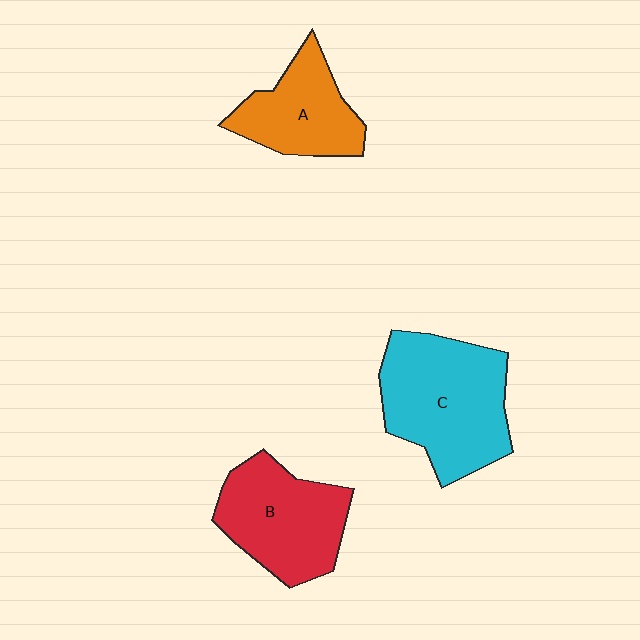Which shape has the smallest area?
Shape A (orange).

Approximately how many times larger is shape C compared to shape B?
Approximately 1.3 times.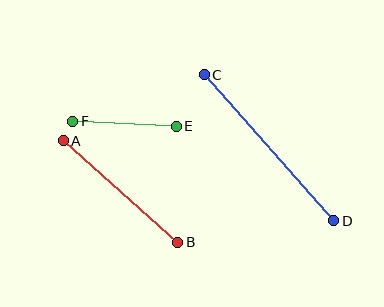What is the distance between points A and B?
The distance is approximately 153 pixels.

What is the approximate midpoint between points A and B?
The midpoint is at approximately (121, 192) pixels.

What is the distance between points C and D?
The distance is approximately 195 pixels.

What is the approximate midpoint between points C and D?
The midpoint is at approximately (269, 148) pixels.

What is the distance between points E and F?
The distance is approximately 104 pixels.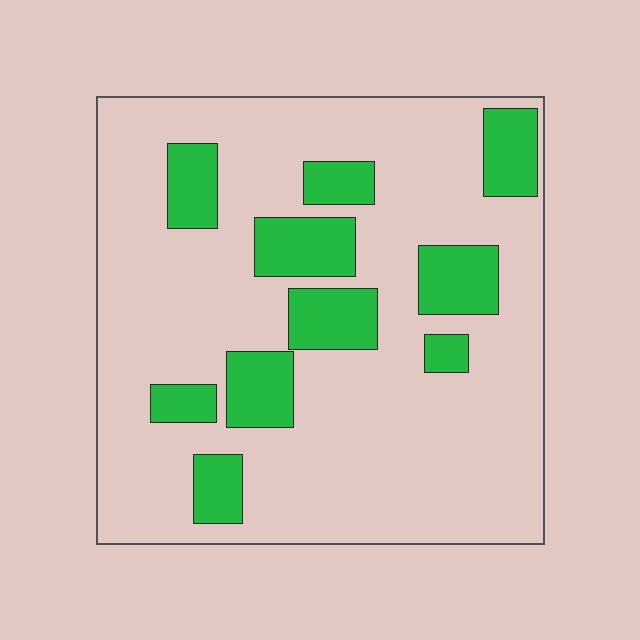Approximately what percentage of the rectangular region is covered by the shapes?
Approximately 20%.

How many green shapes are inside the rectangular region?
10.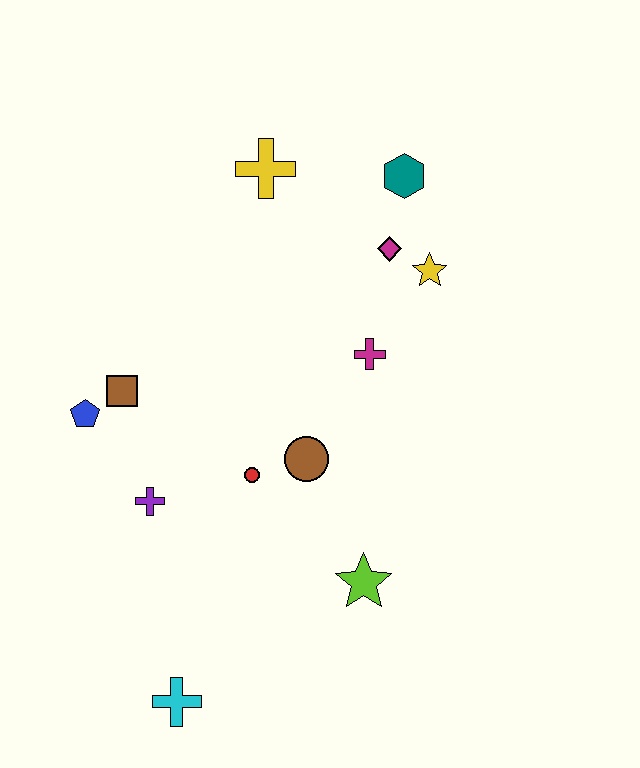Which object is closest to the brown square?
The blue pentagon is closest to the brown square.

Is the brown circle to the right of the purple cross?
Yes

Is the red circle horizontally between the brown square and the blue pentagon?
No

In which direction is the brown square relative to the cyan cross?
The brown square is above the cyan cross.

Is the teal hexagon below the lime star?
No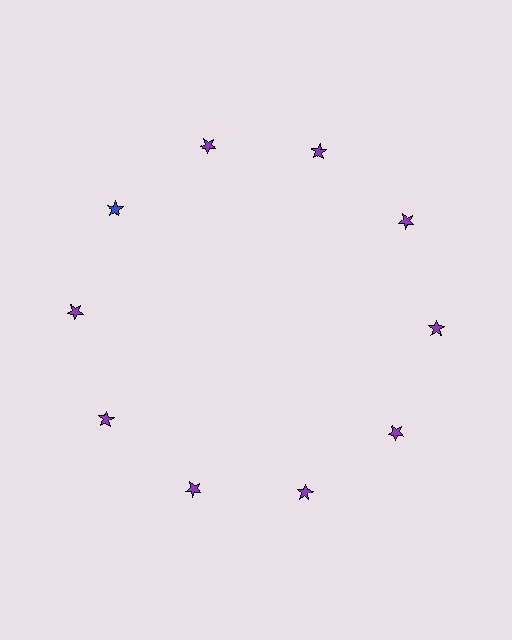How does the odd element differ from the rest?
It has a different color: blue instead of purple.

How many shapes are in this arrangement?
There are 10 shapes arranged in a ring pattern.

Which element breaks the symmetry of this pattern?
The blue star at roughly the 10 o'clock position breaks the symmetry. All other shapes are purple stars.